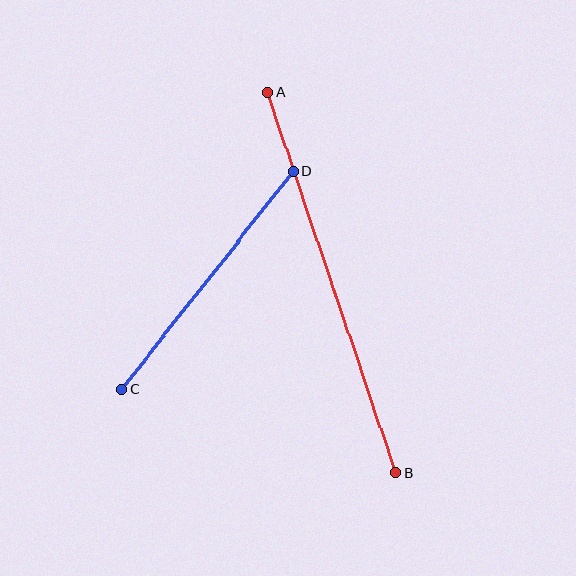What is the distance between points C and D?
The distance is approximately 277 pixels.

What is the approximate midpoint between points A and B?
The midpoint is at approximately (332, 283) pixels.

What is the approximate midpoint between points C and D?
The midpoint is at approximately (208, 280) pixels.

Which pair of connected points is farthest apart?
Points A and B are farthest apart.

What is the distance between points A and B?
The distance is approximately 401 pixels.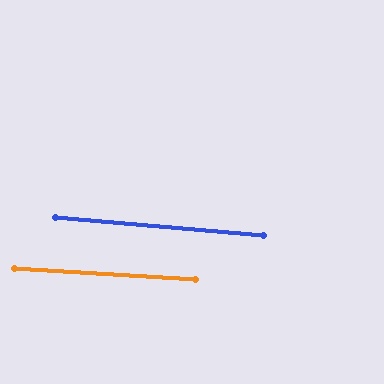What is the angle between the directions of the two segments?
Approximately 1 degree.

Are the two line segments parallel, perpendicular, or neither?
Parallel — their directions differ by only 1.5°.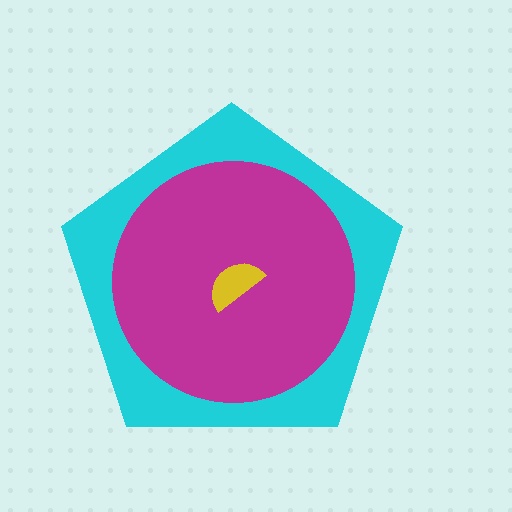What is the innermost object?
The yellow semicircle.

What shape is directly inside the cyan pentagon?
The magenta circle.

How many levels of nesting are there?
3.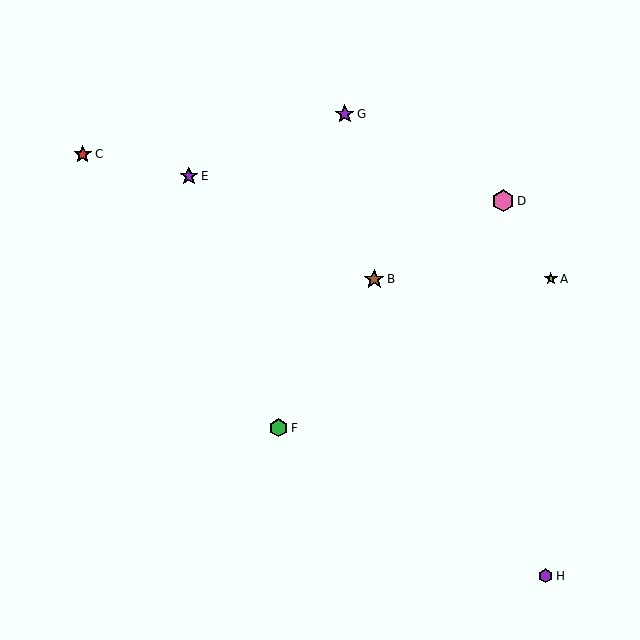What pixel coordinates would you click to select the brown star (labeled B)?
Click at (374, 279) to select the brown star B.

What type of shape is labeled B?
Shape B is a brown star.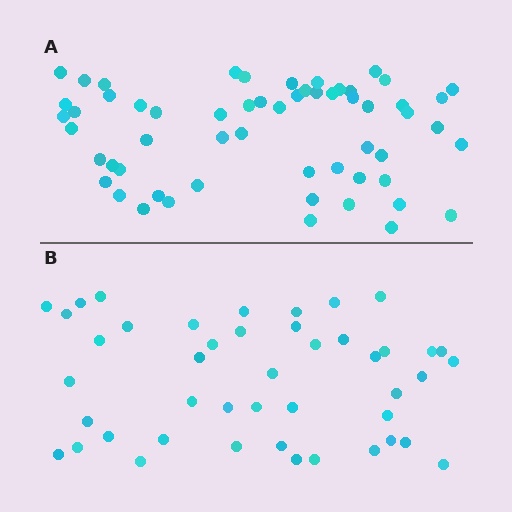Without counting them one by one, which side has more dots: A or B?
Region A (the top region) has more dots.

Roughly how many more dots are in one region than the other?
Region A has approximately 15 more dots than region B.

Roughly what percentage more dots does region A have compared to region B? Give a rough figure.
About 30% more.